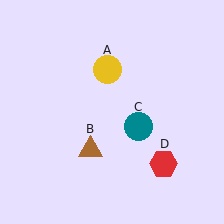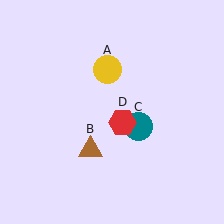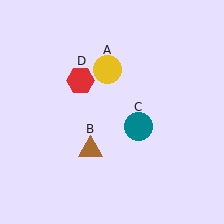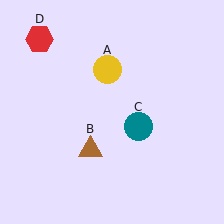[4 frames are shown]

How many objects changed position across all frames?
1 object changed position: red hexagon (object D).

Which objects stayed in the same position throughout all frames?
Yellow circle (object A) and brown triangle (object B) and teal circle (object C) remained stationary.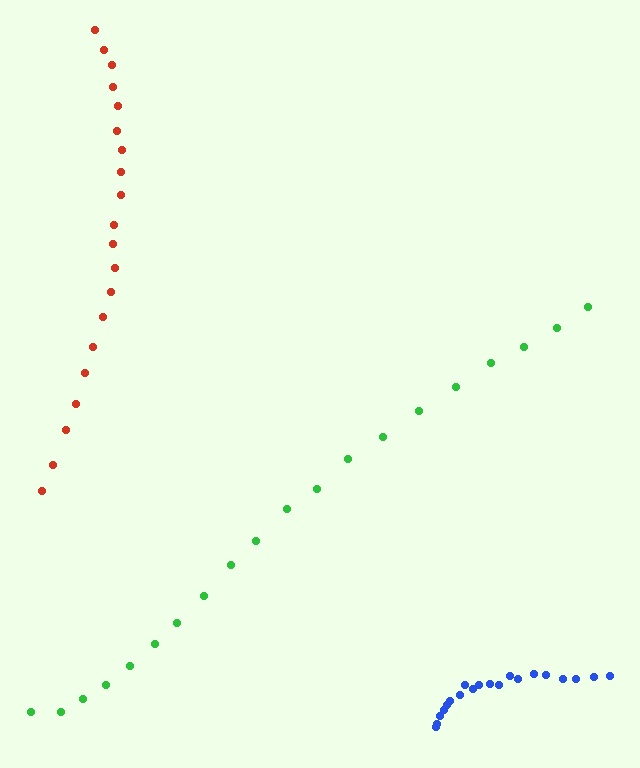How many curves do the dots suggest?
There are 3 distinct paths.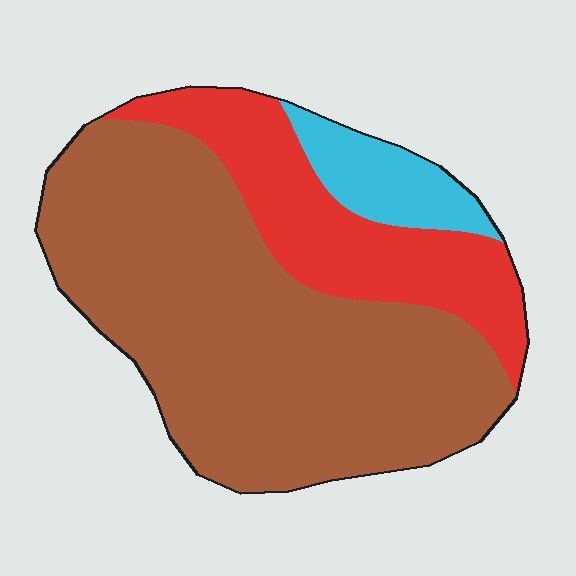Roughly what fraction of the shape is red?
Red covers around 25% of the shape.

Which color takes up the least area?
Cyan, at roughly 10%.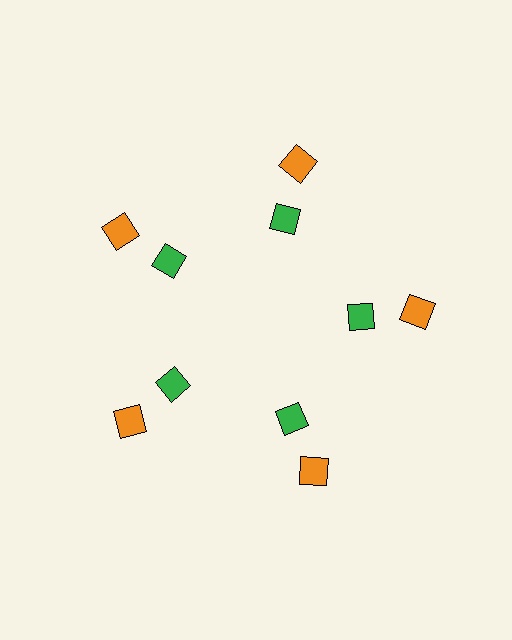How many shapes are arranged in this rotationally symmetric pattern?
There are 10 shapes, arranged in 5 groups of 2.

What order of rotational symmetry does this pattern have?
This pattern has 5-fold rotational symmetry.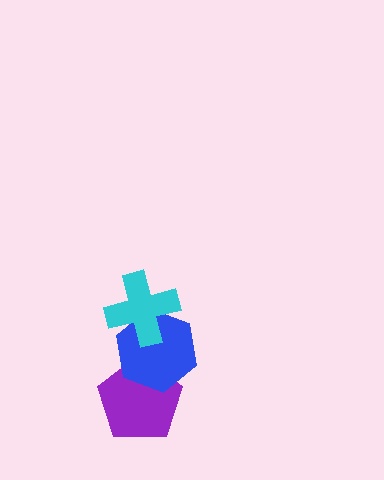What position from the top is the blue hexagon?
The blue hexagon is 2nd from the top.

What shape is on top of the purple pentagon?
The blue hexagon is on top of the purple pentagon.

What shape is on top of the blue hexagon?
The cyan cross is on top of the blue hexagon.